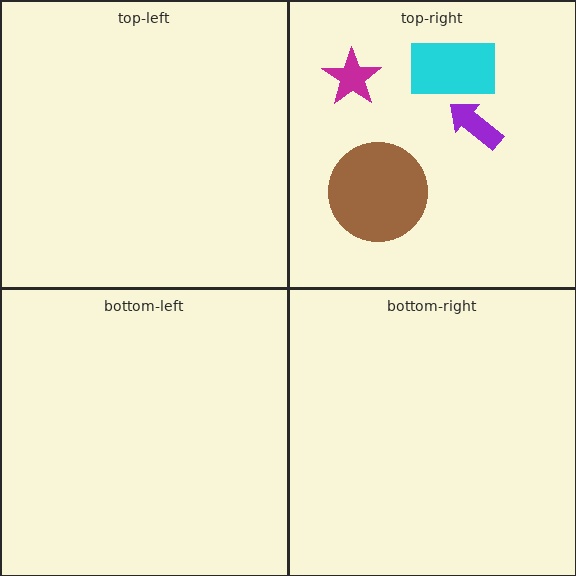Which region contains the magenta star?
The top-right region.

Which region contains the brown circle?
The top-right region.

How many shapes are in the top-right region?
4.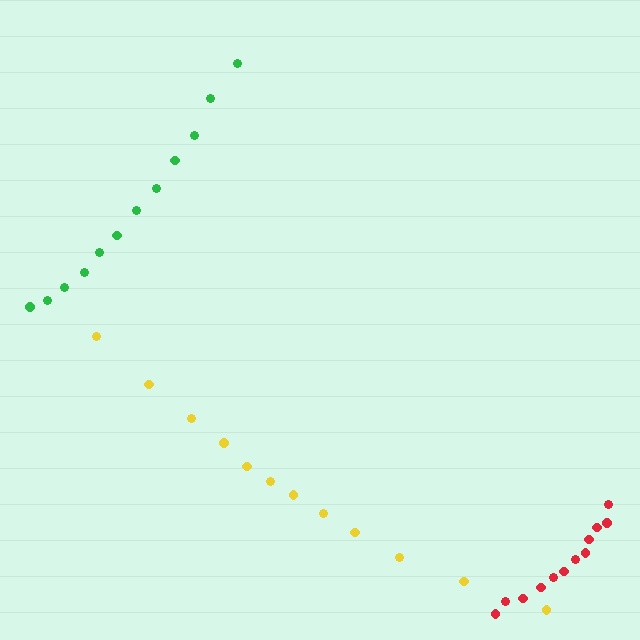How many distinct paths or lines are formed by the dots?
There are 3 distinct paths.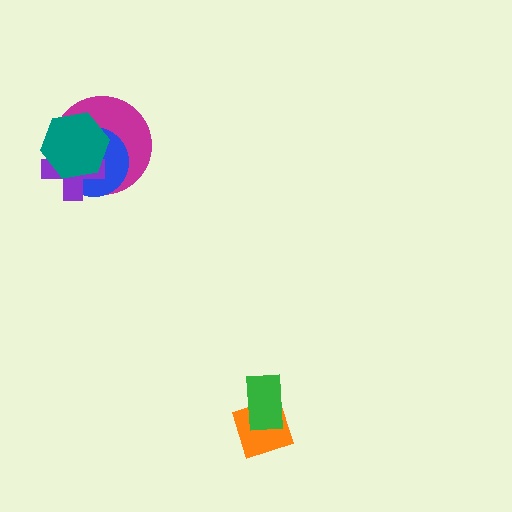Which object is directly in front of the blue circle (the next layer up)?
The purple cross is directly in front of the blue circle.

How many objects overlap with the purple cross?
3 objects overlap with the purple cross.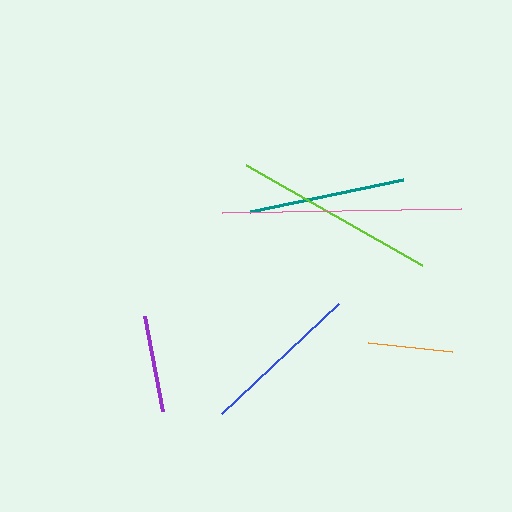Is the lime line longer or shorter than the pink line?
The pink line is longer than the lime line.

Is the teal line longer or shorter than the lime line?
The lime line is longer than the teal line.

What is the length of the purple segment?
The purple segment is approximately 96 pixels long.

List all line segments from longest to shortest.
From longest to shortest: pink, lime, blue, teal, purple, orange.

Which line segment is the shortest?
The orange line is the shortest at approximately 85 pixels.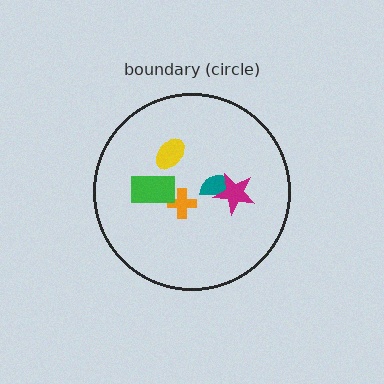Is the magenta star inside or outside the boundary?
Inside.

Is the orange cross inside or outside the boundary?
Inside.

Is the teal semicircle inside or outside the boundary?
Inside.